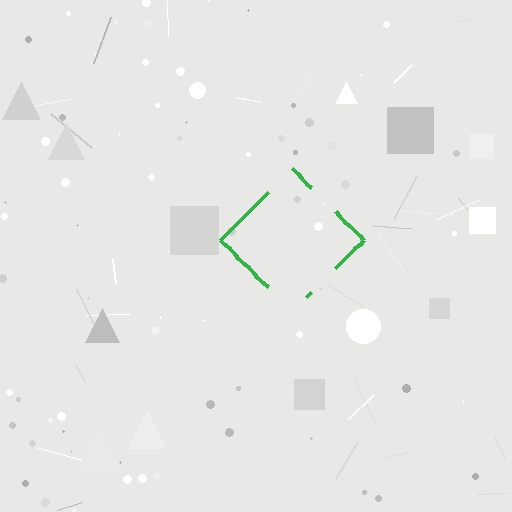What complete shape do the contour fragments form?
The contour fragments form a diamond.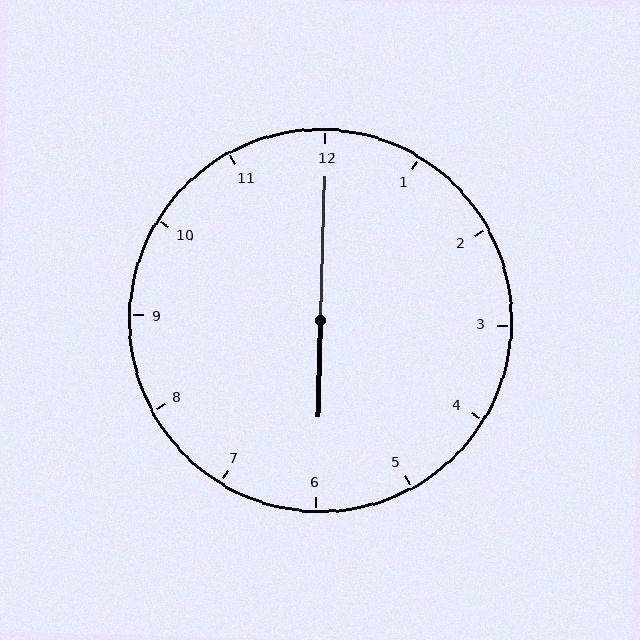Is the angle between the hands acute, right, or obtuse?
It is obtuse.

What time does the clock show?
6:00.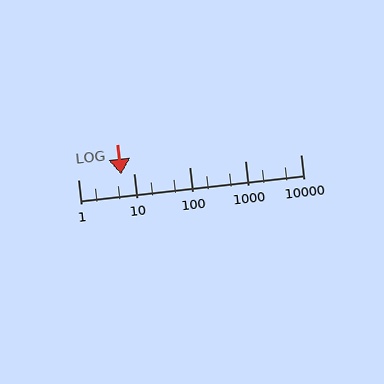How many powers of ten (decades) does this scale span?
The scale spans 4 decades, from 1 to 10000.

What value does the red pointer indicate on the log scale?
The pointer indicates approximately 5.9.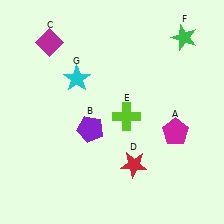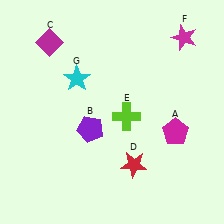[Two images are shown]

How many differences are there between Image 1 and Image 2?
There is 1 difference between the two images.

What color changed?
The star (F) changed from green in Image 1 to magenta in Image 2.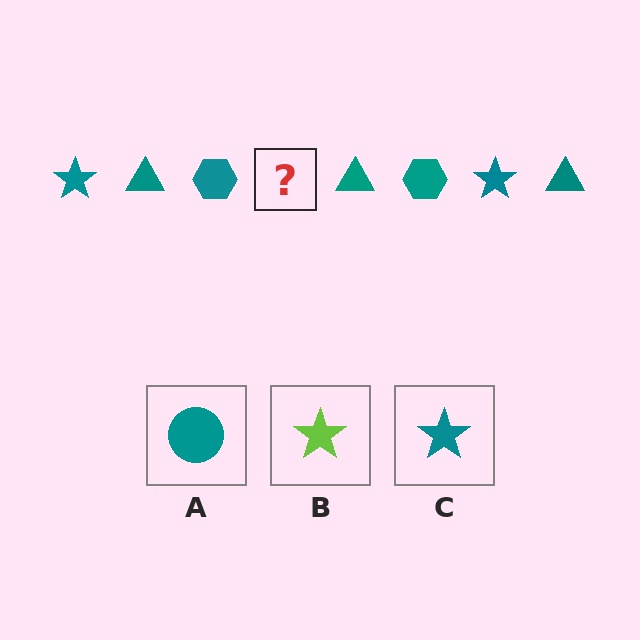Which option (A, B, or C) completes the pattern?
C.